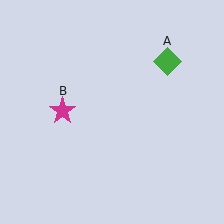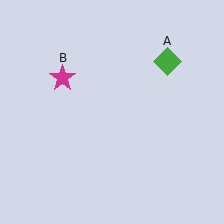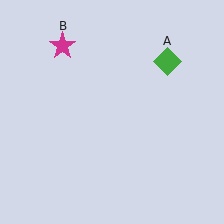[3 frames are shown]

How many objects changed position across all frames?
1 object changed position: magenta star (object B).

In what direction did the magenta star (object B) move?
The magenta star (object B) moved up.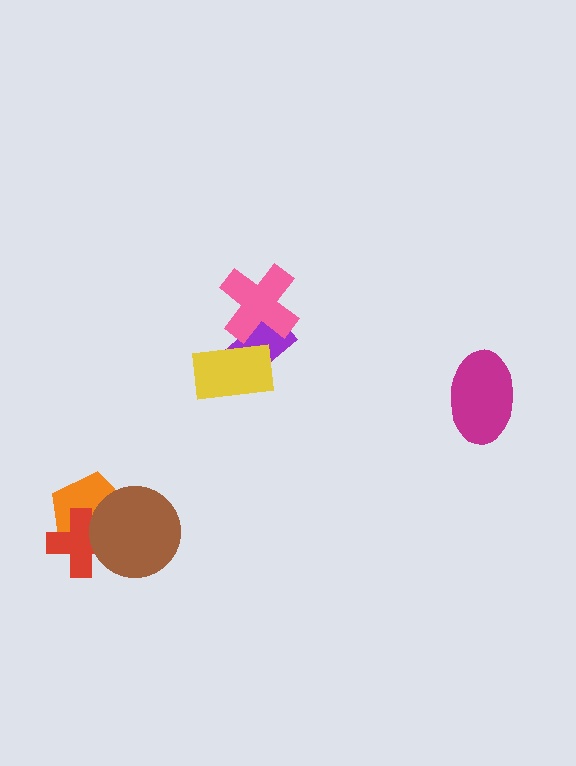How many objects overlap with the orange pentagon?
2 objects overlap with the orange pentagon.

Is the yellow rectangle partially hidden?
No, no other shape covers it.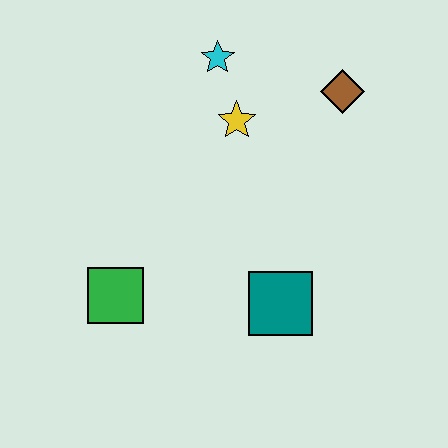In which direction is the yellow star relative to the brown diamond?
The yellow star is to the left of the brown diamond.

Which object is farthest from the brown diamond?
The green square is farthest from the brown diamond.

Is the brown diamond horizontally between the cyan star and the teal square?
No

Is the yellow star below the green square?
No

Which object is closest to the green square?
The teal square is closest to the green square.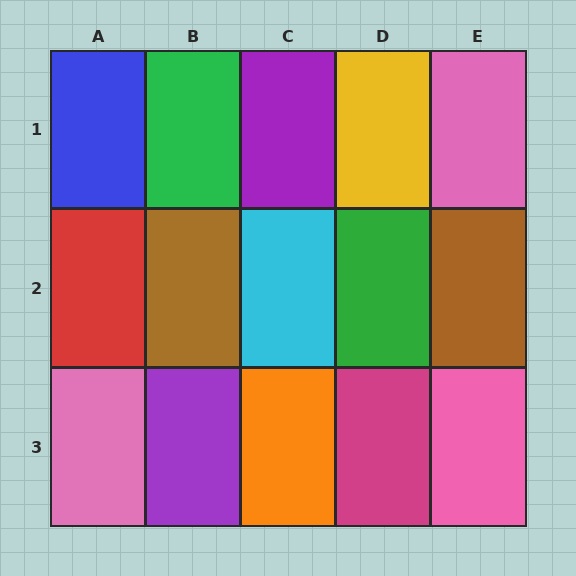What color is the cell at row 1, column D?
Yellow.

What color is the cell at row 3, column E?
Pink.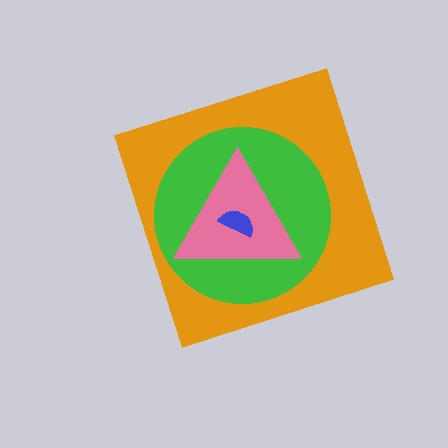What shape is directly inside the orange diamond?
The green circle.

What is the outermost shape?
The orange diamond.